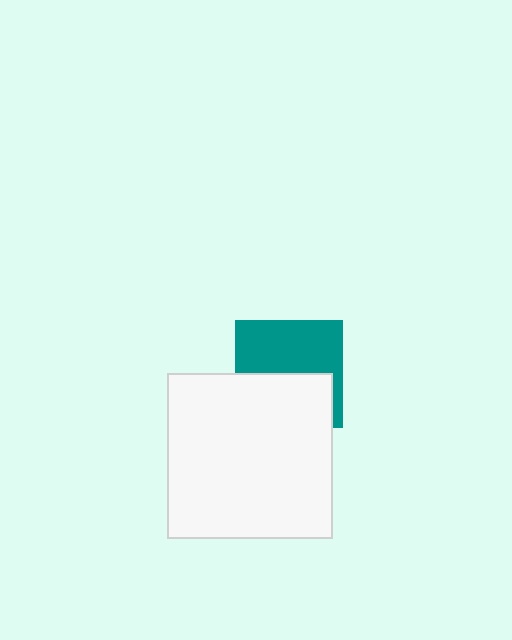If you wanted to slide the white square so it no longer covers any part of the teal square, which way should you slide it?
Slide it down — that is the most direct way to separate the two shapes.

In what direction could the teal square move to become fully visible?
The teal square could move up. That would shift it out from behind the white square entirely.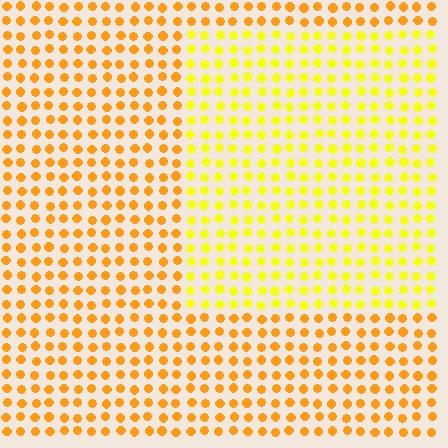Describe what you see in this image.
The image is filled with small orange elements in a uniform arrangement. A rectangle-shaped region is visible where the elements are tinted to a slightly different hue, forming a subtle color boundary.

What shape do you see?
I see a rectangle.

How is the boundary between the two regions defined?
The boundary is defined purely by a slight shift in hue (about 28 degrees). Spacing, size, and orientation are identical on both sides.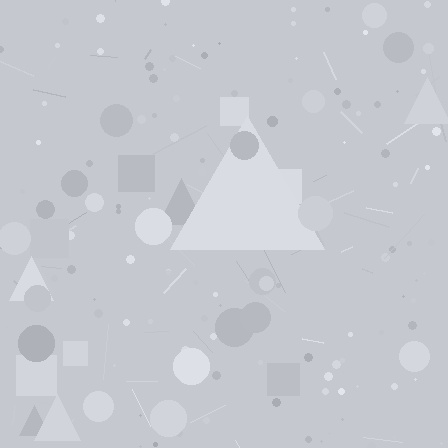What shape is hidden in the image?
A triangle is hidden in the image.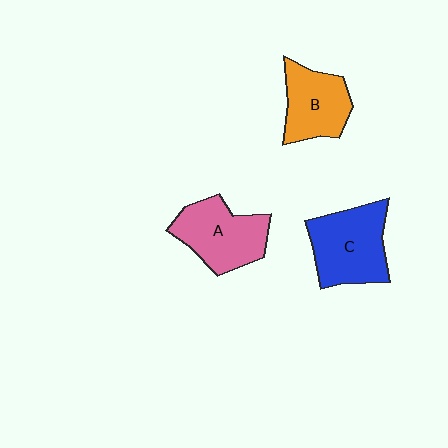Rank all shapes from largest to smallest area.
From largest to smallest: C (blue), A (pink), B (orange).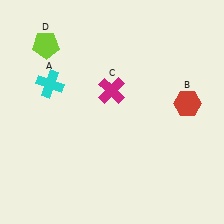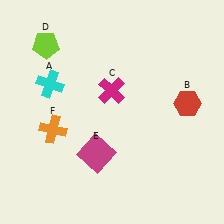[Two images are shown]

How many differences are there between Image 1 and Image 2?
There are 2 differences between the two images.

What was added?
A magenta square (E), an orange cross (F) were added in Image 2.